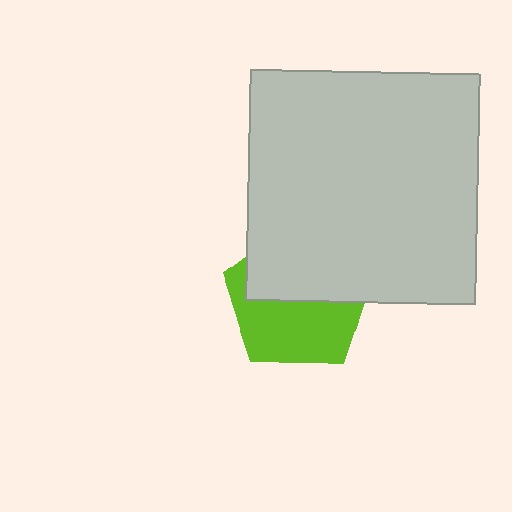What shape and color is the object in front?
The object in front is a light gray square.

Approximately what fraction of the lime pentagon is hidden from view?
Roughly 50% of the lime pentagon is hidden behind the light gray square.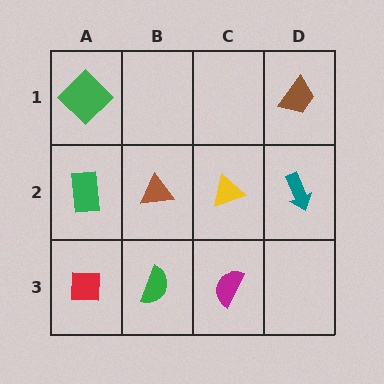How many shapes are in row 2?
4 shapes.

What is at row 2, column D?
A teal arrow.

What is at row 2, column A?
A green rectangle.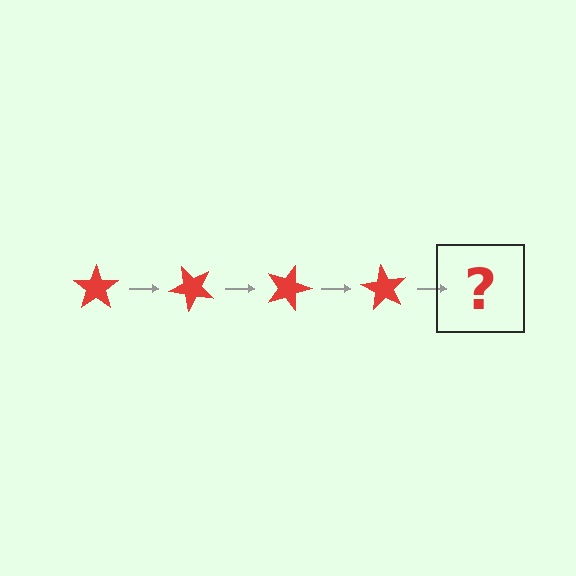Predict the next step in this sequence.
The next step is a red star rotated 180 degrees.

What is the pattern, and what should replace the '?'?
The pattern is that the star rotates 45 degrees each step. The '?' should be a red star rotated 180 degrees.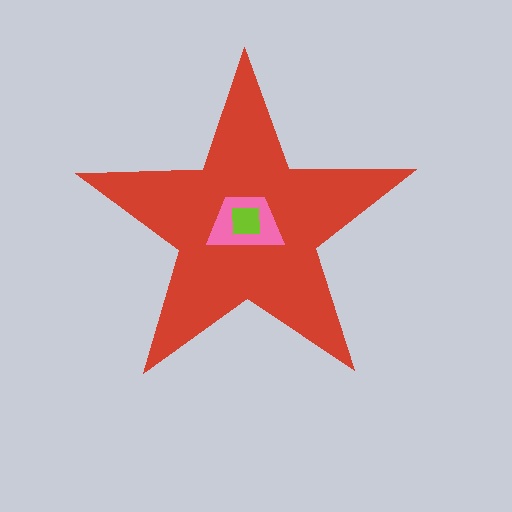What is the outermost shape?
The red star.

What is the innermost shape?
The lime square.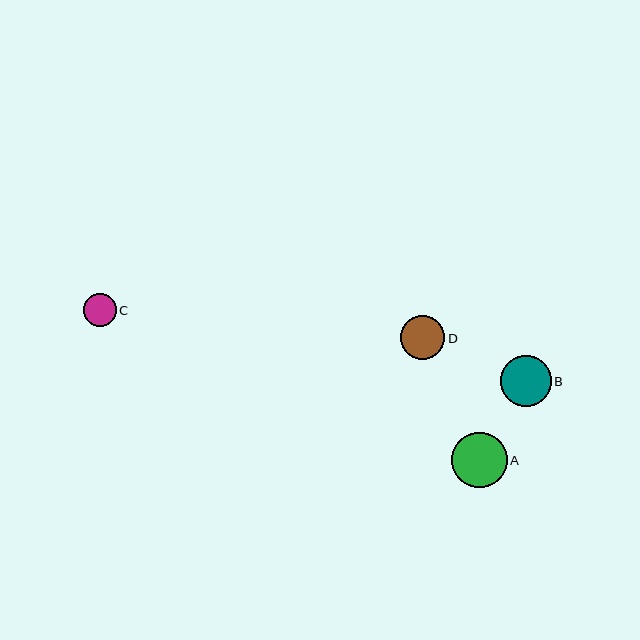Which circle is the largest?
Circle A is the largest with a size of approximately 55 pixels.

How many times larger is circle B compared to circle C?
Circle B is approximately 1.6 times the size of circle C.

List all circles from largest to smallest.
From largest to smallest: A, B, D, C.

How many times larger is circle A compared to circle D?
Circle A is approximately 1.3 times the size of circle D.